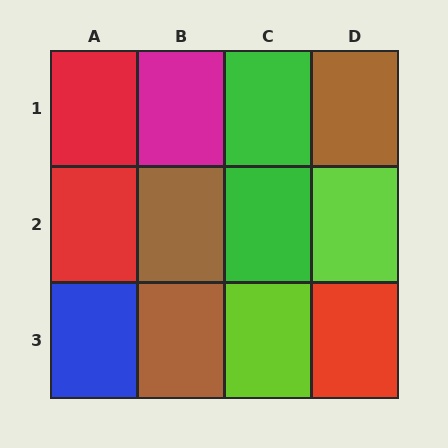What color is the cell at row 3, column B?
Brown.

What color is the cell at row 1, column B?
Magenta.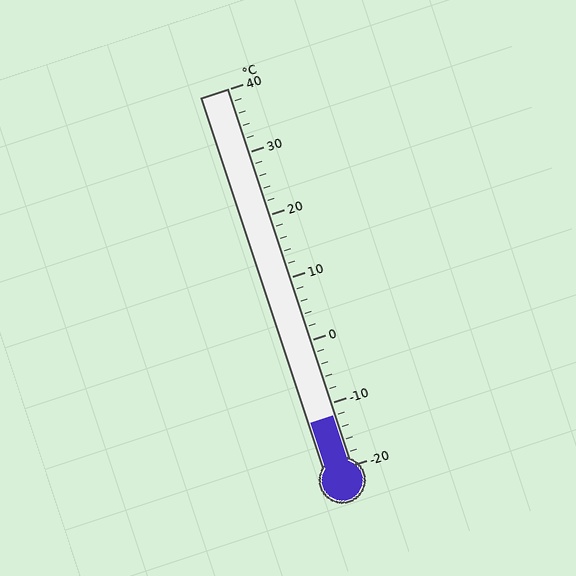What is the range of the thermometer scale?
The thermometer scale ranges from -20°C to 40°C.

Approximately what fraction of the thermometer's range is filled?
The thermometer is filled to approximately 15% of its range.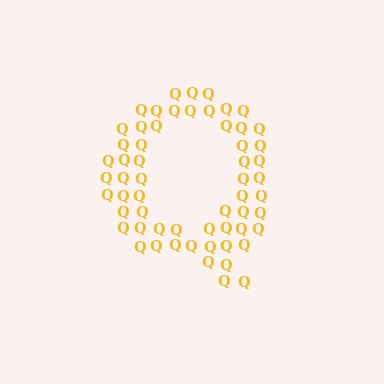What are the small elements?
The small elements are letter Q's.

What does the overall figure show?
The overall figure shows the letter Q.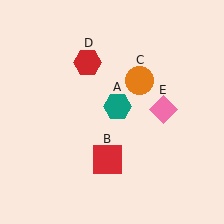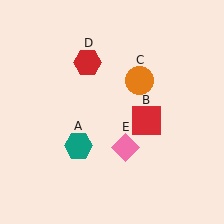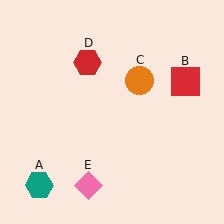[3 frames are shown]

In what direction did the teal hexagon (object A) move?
The teal hexagon (object A) moved down and to the left.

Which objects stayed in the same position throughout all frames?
Orange circle (object C) and red hexagon (object D) remained stationary.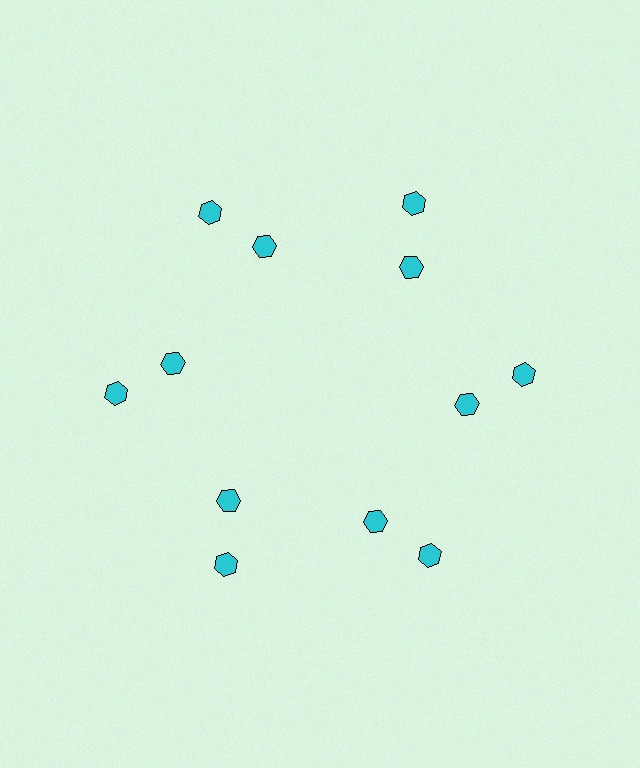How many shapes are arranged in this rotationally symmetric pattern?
There are 12 shapes, arranged in 6 groups of 2.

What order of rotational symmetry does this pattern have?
This pattern has 6-fold rotational symmetry.